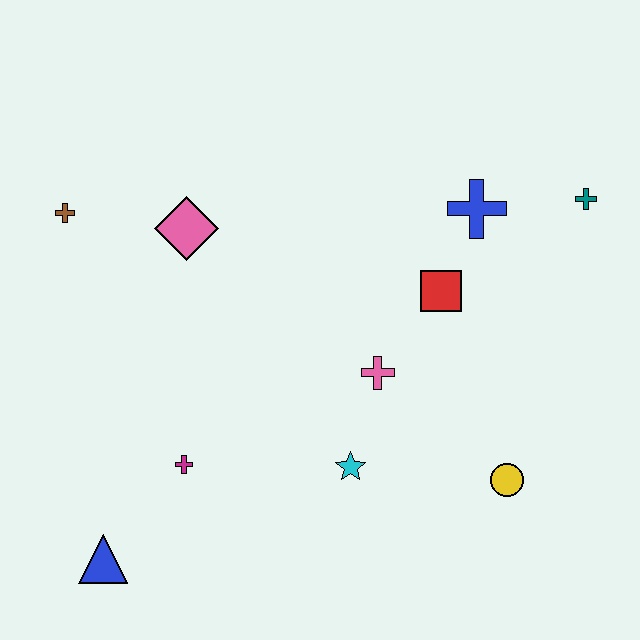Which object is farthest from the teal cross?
The blue triangle is farthest from the teal cross.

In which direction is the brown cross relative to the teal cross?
The brown cross is to the left of the teal cross.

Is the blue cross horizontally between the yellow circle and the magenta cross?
Yes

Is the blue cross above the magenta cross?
Yes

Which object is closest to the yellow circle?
The cyan star is closest to the yellow circle.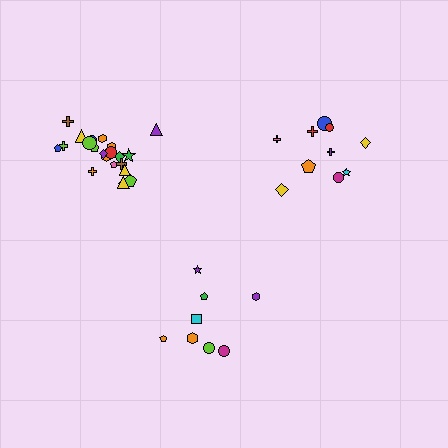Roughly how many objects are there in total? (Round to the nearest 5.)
Roughly 40 objects in total.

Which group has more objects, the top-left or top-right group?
The top-left group.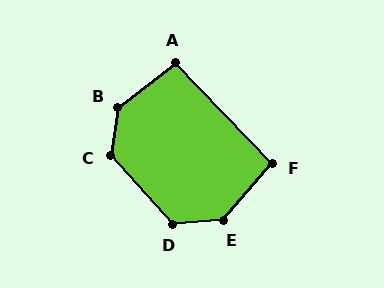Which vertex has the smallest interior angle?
F, at approximately 96 degrees.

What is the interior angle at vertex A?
Approximately 96 degrees (obtuse).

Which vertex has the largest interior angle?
B, at approximately 137 degrees.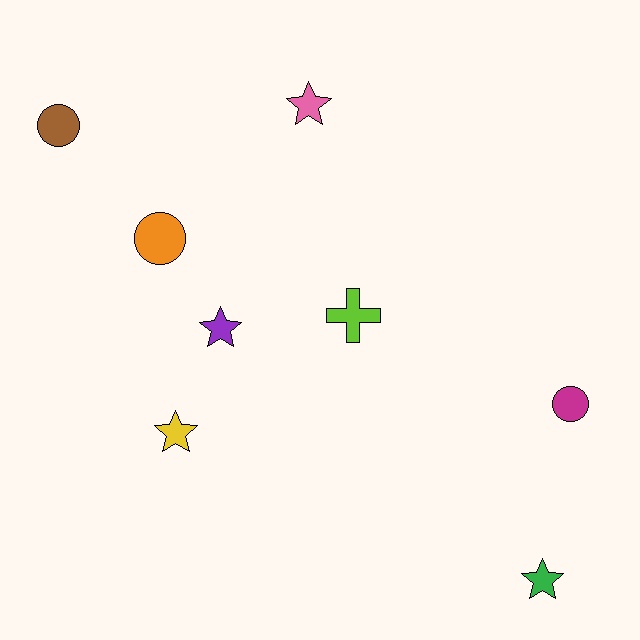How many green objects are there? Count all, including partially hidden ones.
There is 1 green object.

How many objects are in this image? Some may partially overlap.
There are 8 objects.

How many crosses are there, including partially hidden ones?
There is 1 cross.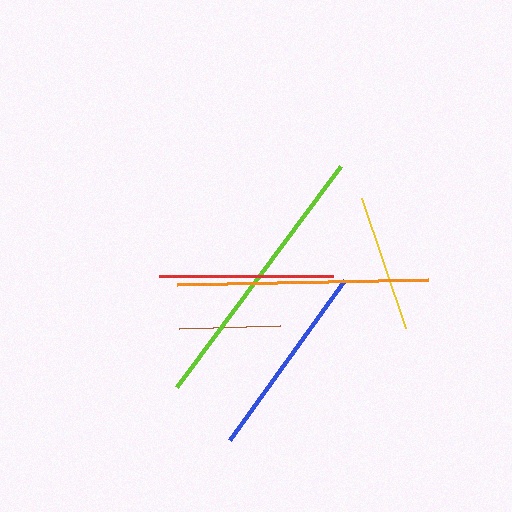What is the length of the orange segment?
The orange segment is approximately 252 pixels long.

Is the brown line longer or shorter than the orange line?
The orange line is longer than the brown line.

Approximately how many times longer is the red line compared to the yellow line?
The red line is approximately 1.3 times the length of the yellow line.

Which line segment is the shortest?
The brown line is the shortest at approximately 101 pixels.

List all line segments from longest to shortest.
From longest to shortest: lime, orange, blue, red, yellow, brown.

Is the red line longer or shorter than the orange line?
The orange line is longer than the red line.